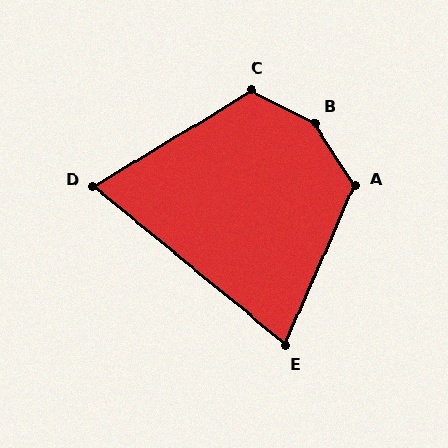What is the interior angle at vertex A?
Approximately 124 degrees (obtuse).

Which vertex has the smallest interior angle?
D, at approximately 71 degrees.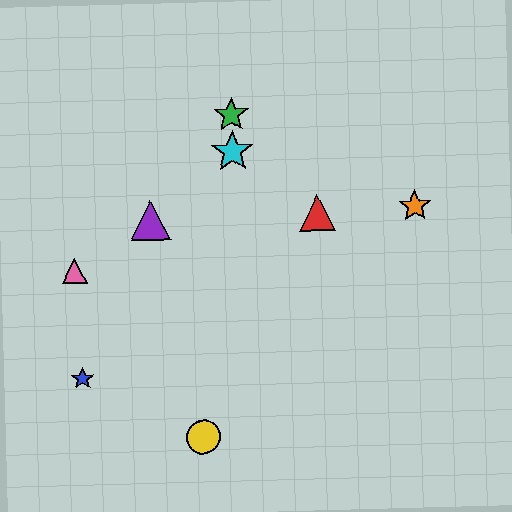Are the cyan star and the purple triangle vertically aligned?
No, the cyan star is at x≈232 and the purple triangle is at x≈150.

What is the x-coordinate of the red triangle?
The red triangle is at x≈317.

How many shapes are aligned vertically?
2 shapes (the green star, the cyan star) are aligned vertically.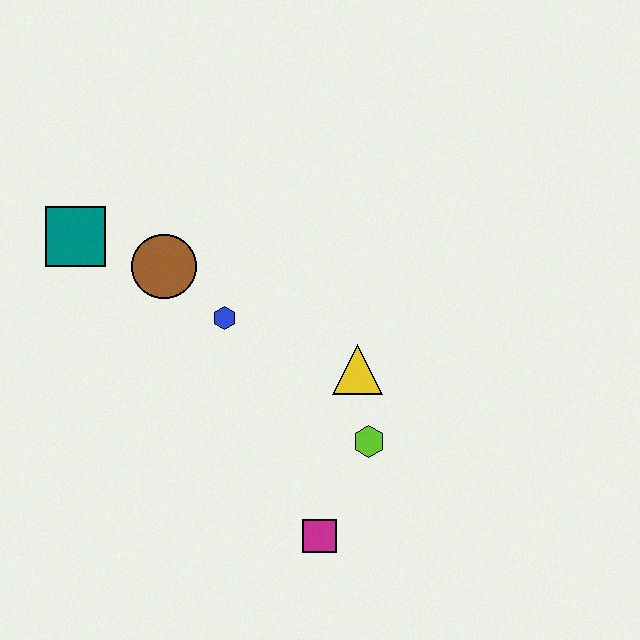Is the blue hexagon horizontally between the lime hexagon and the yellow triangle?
No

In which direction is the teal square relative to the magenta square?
The teal square is above the magenta square.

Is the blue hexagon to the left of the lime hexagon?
Yes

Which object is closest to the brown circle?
The blue hexagon is closest to the brown circle.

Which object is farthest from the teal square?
The magenta square is farthest from the teal square.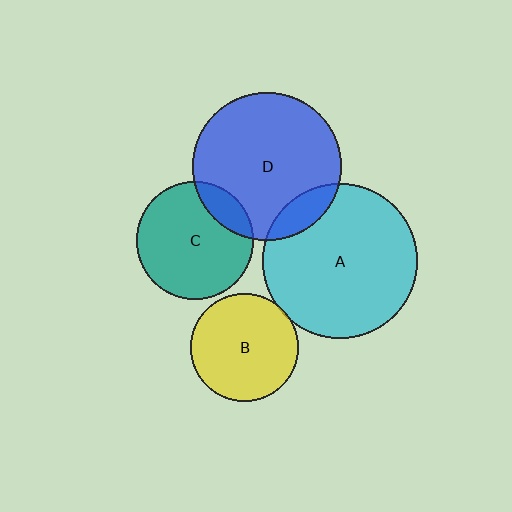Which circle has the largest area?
Circle A (cyan).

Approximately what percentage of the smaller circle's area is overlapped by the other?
Approximately 10%.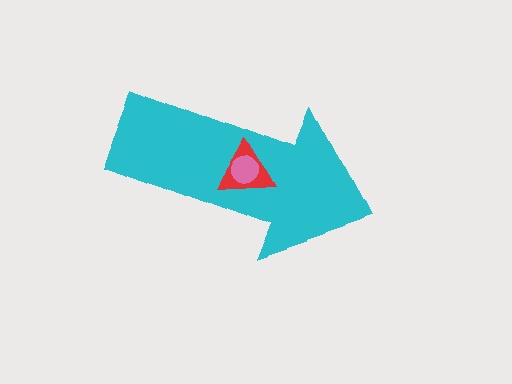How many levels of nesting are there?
3.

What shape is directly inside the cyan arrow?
The red triangle.